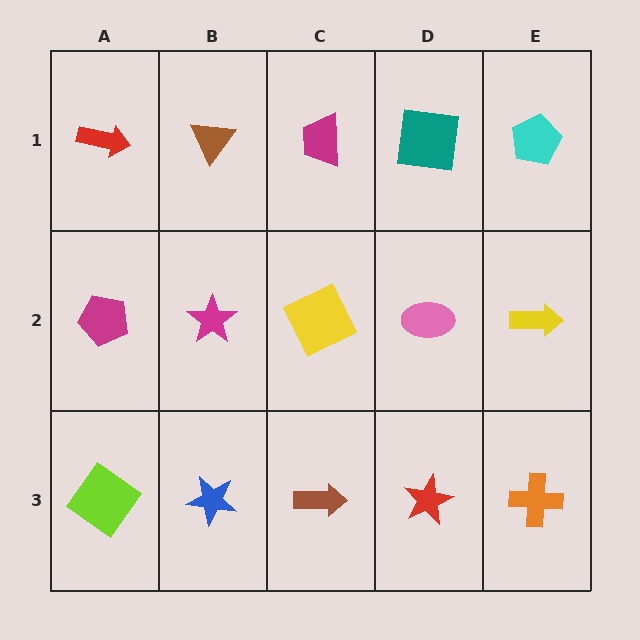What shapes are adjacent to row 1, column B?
A magenta star (row 2, column B), a red arrow (row 1, column A), a magenta trapezoid (row 1, column C).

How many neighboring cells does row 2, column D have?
4.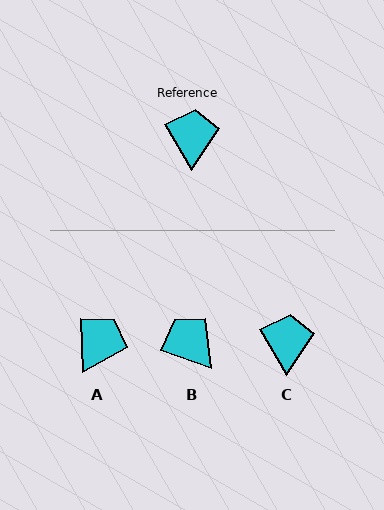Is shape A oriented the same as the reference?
No, it is off by about 28 degrees.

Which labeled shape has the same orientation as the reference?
C.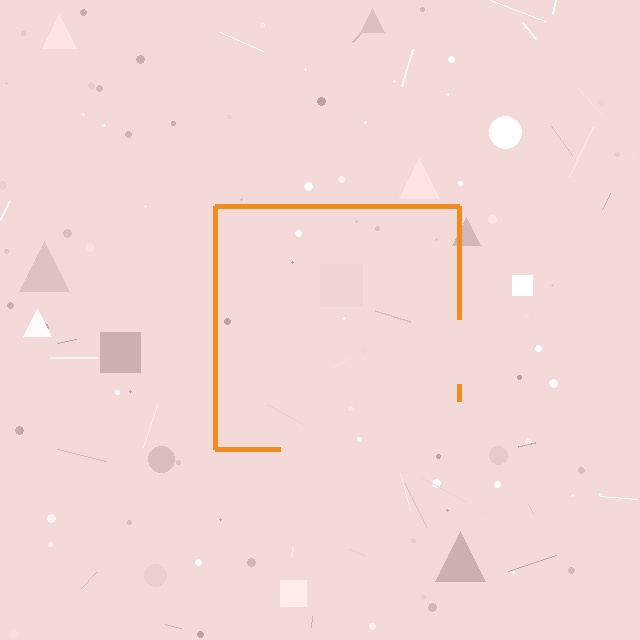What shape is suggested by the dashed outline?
The dashed outline suggests a square.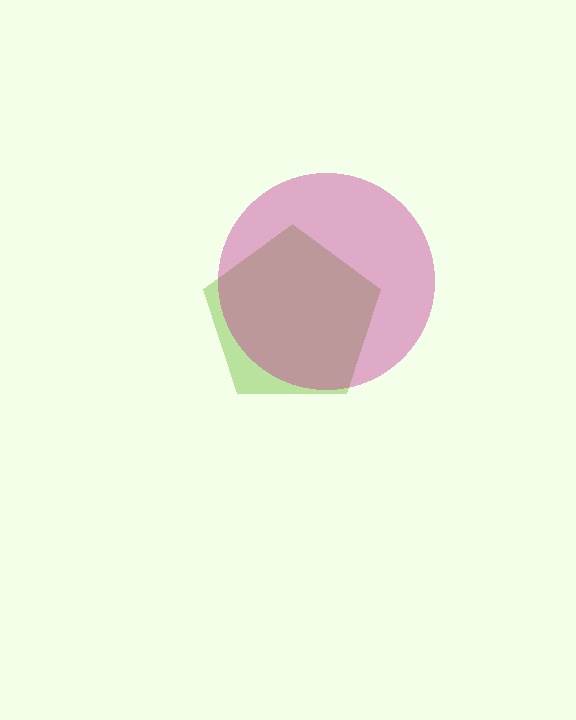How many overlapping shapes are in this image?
There are 2 overlapping shapes in the image.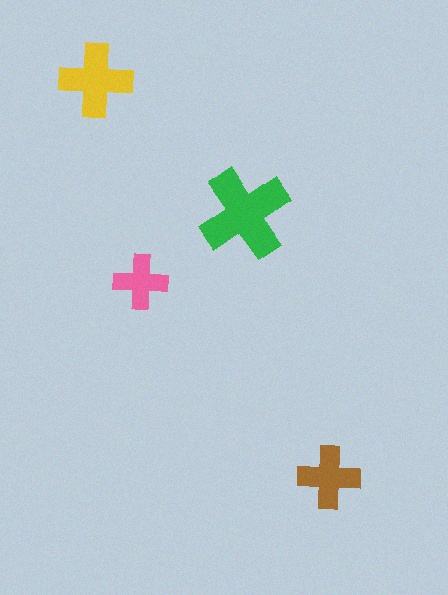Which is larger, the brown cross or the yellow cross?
The yellow one.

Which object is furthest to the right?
The brown cross is rightmost.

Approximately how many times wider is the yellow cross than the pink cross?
About 1.5 times wider.